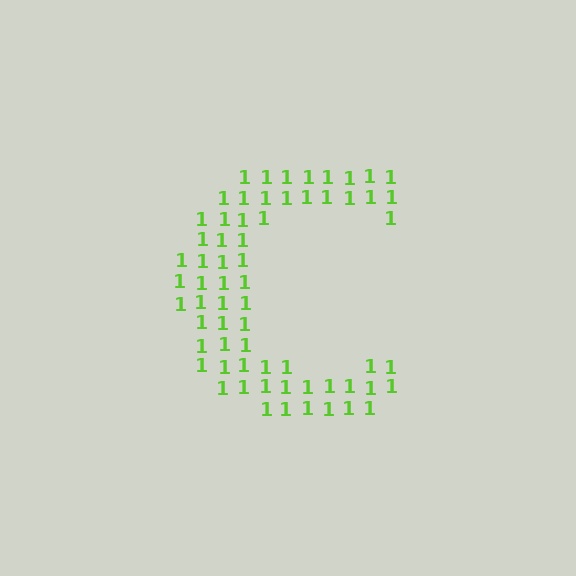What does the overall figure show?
The overall figure shows the letter C.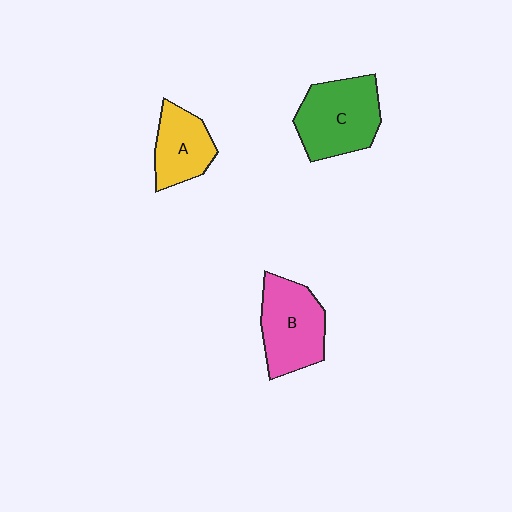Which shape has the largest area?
Shape C (green).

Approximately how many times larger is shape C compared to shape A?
Approximately 1.5 times.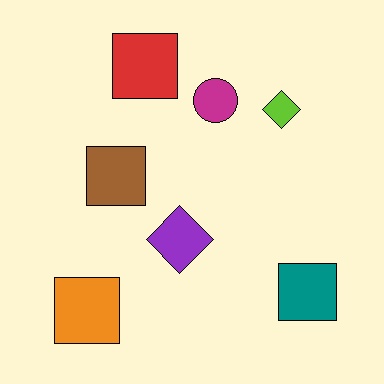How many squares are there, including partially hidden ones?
There are 4 squares.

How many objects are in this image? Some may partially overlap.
There are 7 objects.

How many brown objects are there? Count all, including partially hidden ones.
There is 1 brown object.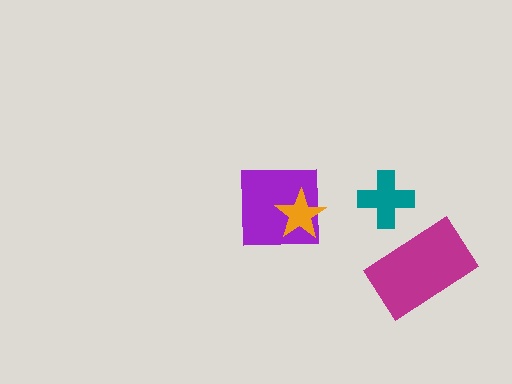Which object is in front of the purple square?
The orange star is in front of the purple square.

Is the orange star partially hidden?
No, no other shape covers it.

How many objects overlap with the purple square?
1 object overlaps with the purple square.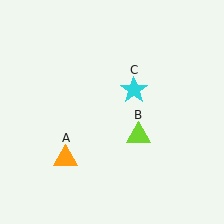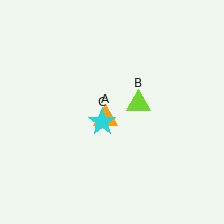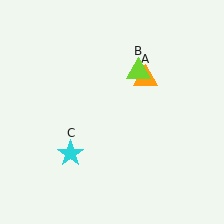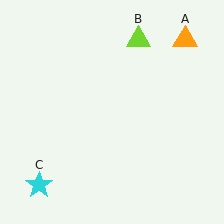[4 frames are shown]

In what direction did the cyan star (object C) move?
The cyan star (object C) moved down and to the left.